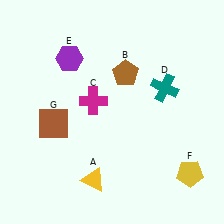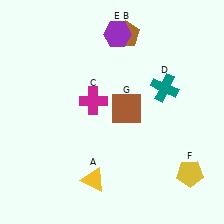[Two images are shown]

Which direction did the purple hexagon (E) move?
The purple hexagon (E) moved right.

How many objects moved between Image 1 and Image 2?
3 objects moved between the two images.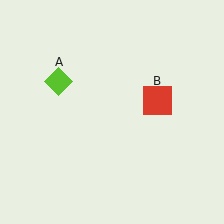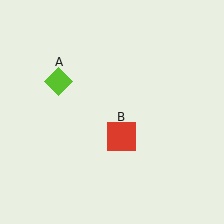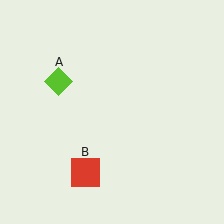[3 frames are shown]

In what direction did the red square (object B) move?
The red square (object B) moved down and to the left.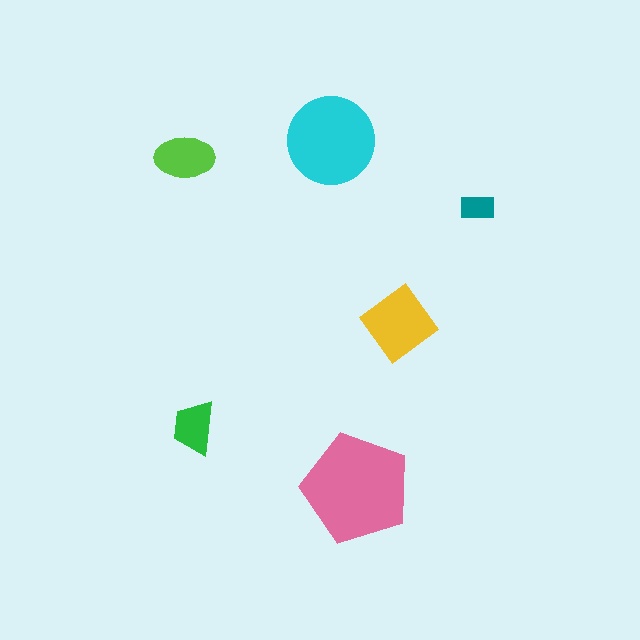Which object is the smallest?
The teal rectangle.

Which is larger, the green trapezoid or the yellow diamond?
The yellow diamond.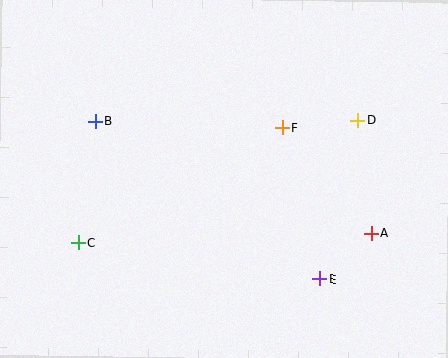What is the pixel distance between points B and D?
The distance between B and D is 262 pixels.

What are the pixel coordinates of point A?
Point A is at (372, 233).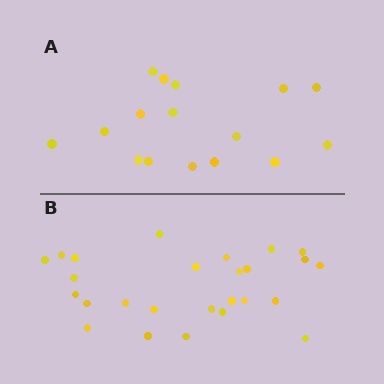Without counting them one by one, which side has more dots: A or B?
Region B (the bottom region) has more dots.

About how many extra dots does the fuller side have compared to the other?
Region B has roughly 10 or so more dots than region A.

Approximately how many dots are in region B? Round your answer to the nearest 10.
About 30 dots. (The exact count is 26, which rounds to 30.)